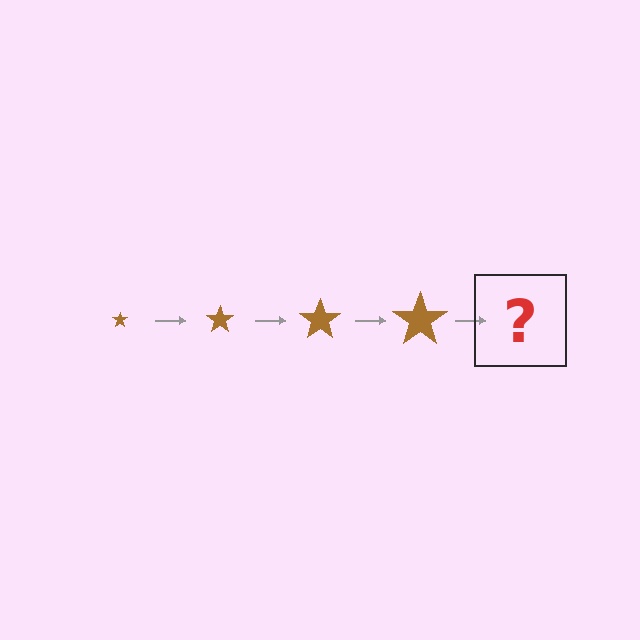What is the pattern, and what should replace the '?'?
The pattern is that the star gets progressively larger each step. The '?' should be a brown star, larger than the previous one.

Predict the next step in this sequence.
The next step is a brown star, larger than the previous one.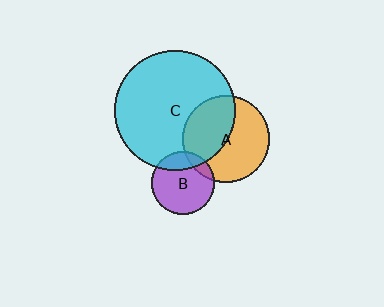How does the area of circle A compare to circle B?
Approximately 1.9 times.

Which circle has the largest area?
Circle C (cyan).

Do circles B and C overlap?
Yes.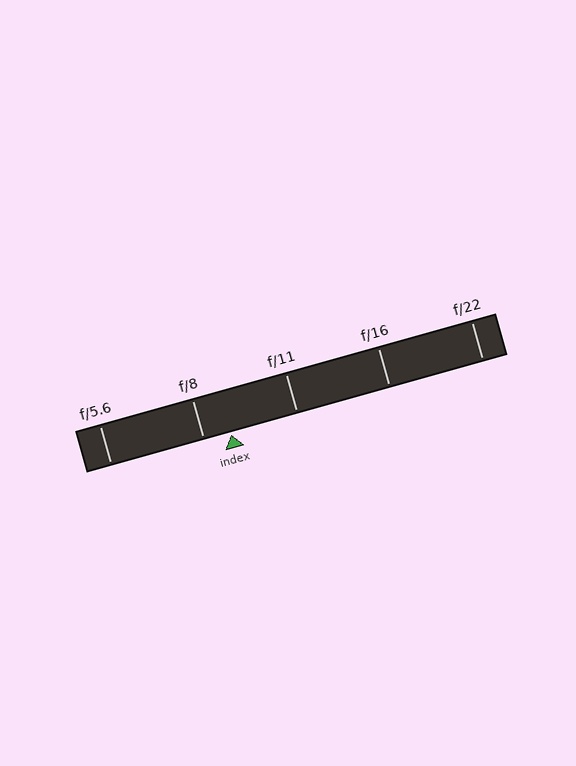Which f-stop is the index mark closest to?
The index mark is closest to f/8.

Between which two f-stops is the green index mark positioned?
The index mark is between f/8 and f/11.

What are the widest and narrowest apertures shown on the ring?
The widest aperture shown is f/5.6 and the narrowest is f/22.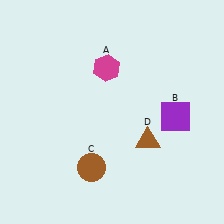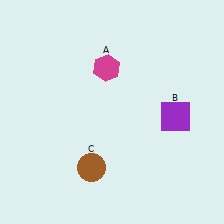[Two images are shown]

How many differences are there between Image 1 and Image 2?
There is 1 difference between the two images.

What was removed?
The brown triangle (D) was removed in Image 2.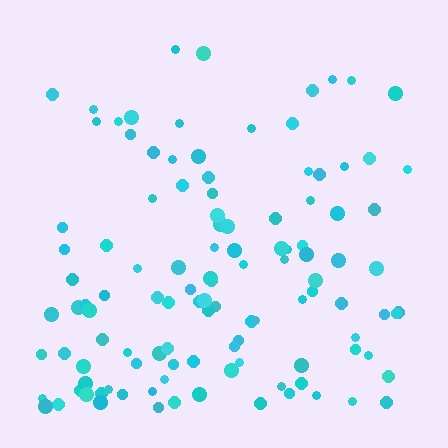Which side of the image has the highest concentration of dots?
The bottom.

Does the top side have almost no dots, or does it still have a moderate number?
Still a moderate number, just noticeably fewer than the bottom.